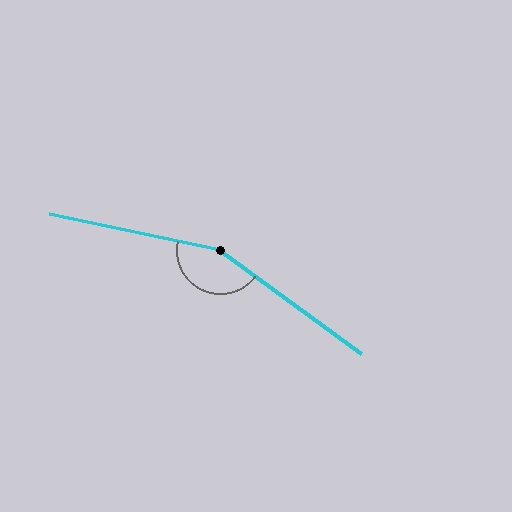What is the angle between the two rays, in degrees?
Approximately 156 degrees.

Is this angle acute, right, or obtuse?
It is obtuse.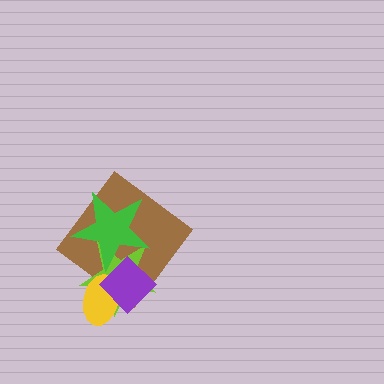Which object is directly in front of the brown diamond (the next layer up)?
The lime star is directly in front of the brown diamond.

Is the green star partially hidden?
Yes, it is partially covered by another shape.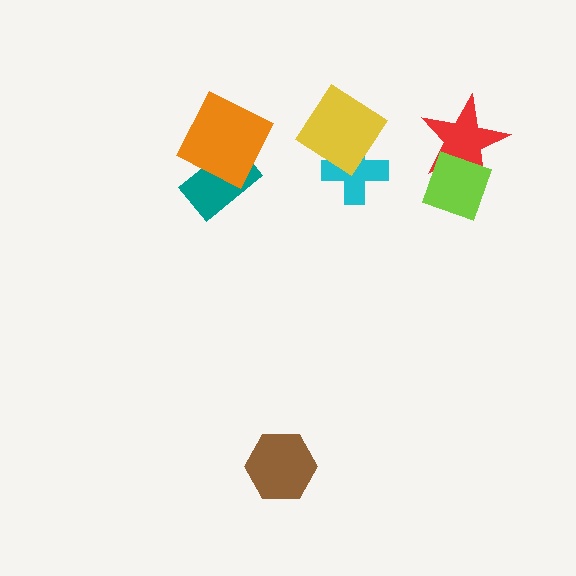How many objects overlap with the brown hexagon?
0 objects overlap with the brown hexagon.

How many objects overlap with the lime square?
1 object overlaps with the lime square.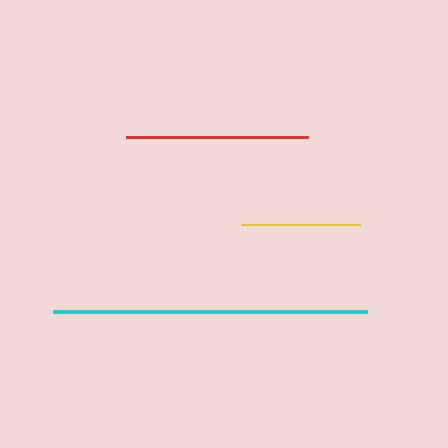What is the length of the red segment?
The red segment is approximately 183 pixels long.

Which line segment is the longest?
The cyan line is the longest at approximately 314 pixels.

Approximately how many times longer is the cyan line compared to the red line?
The cyan line is approximately 1.7 times the length of the red line.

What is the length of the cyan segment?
The cyan segment is approximately 314 pixels long.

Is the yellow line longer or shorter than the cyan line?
The cyan line is longer than the yellow line.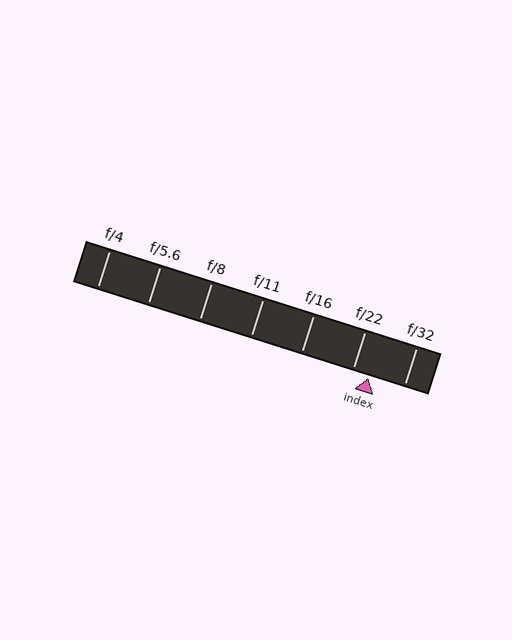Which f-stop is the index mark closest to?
The index mark is closest to f/22.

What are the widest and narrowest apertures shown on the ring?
The widest aperture shown is f/4 and the narrowest is f/32.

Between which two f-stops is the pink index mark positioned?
The index mark is between f/22 and f/32.